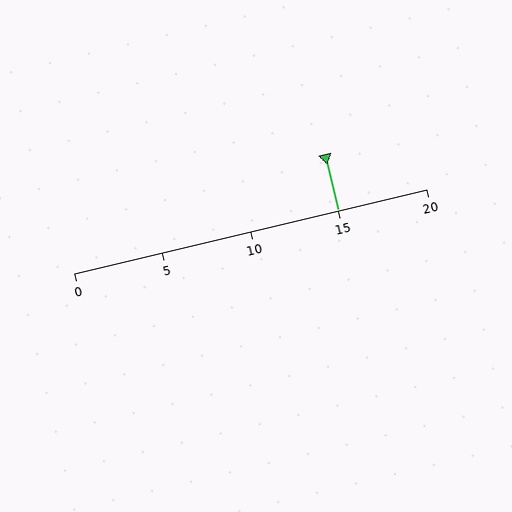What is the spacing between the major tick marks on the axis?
The major ticks are spaced 5 apart.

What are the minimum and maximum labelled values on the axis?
The axis runs from 0 to 20.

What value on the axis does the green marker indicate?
The marker indicates approximately 15.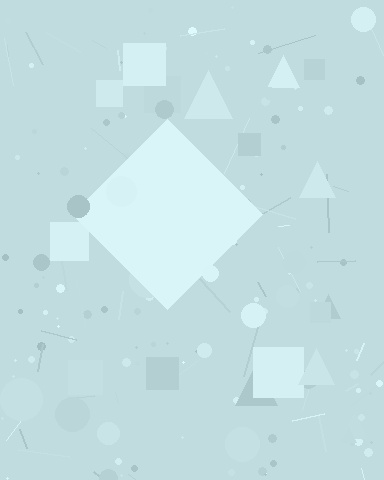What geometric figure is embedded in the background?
A diamond is embedded in the background.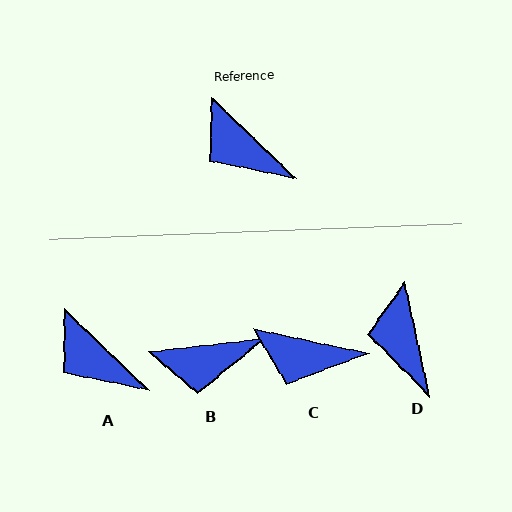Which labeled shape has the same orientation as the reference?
A.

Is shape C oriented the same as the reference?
No, it is off by about 32 degrees.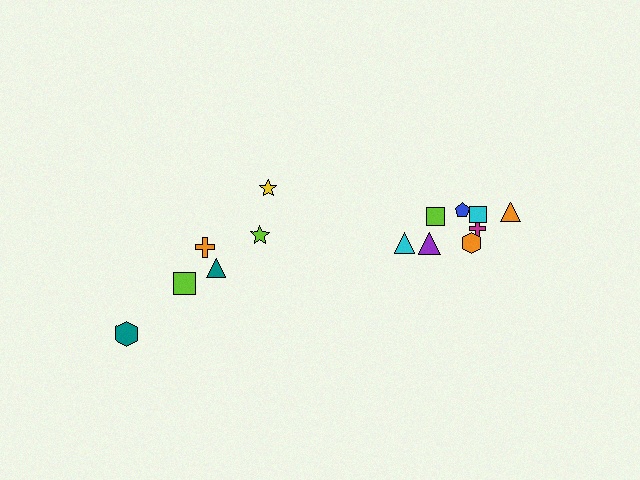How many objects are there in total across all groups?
There are 14 objects.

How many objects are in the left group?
There are 6 objects.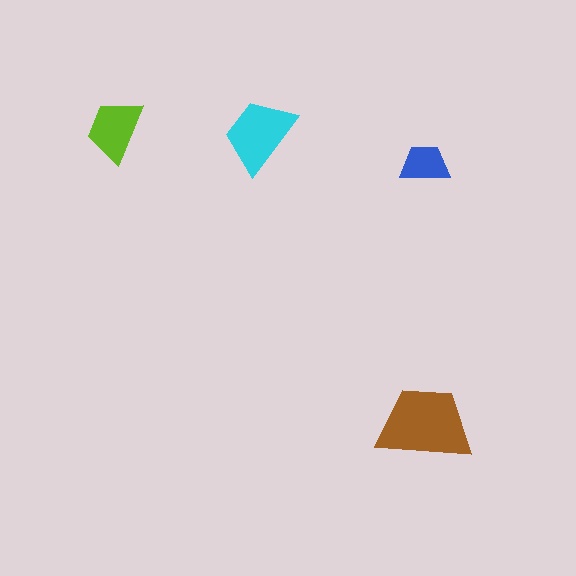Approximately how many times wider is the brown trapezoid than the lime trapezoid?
About 1.5 times wider.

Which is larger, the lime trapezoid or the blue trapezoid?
The lime one.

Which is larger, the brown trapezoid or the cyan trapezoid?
The brown one.